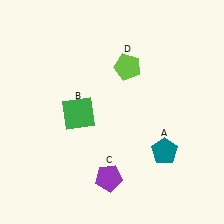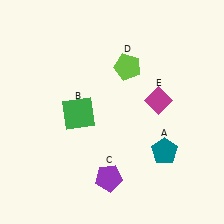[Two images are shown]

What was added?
A magenta diamond (E) was added in Image 2.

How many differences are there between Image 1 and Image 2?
There is 1 difference between the two images.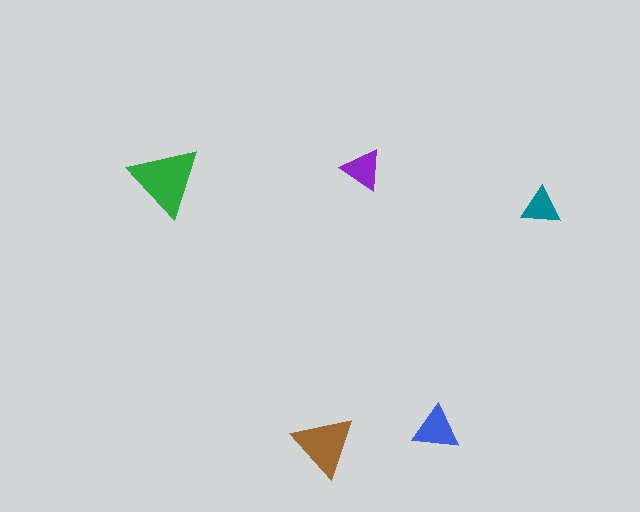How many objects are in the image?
There are 5 objects in the image.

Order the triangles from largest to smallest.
the green one, the brown one, the blue one, the purple one, the teal one.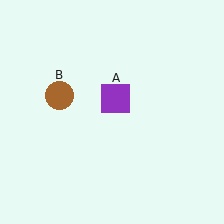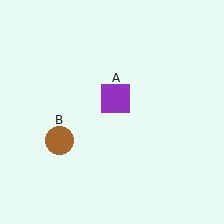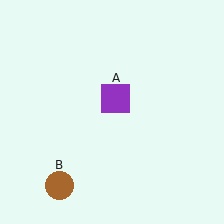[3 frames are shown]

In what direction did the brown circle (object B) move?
The brown circle (object B) moved down.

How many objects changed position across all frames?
1 object changed position: brown circle (object B).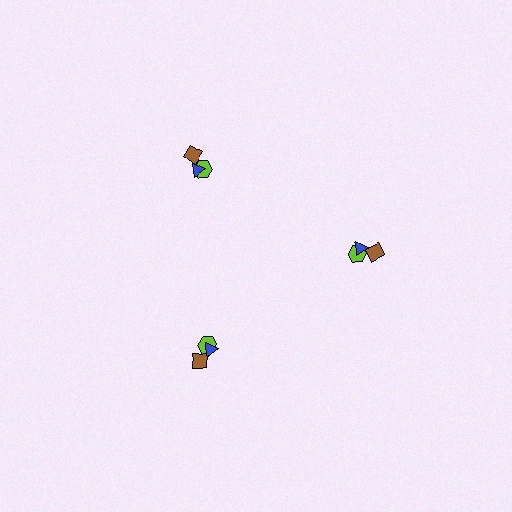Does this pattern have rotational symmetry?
Yes, this pattern has 3-fold rotational symmetry. It looks the same after rotating 120 degrees around the center.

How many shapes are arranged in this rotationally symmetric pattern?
There are 9 shapes, arranged in 3 groups of 3.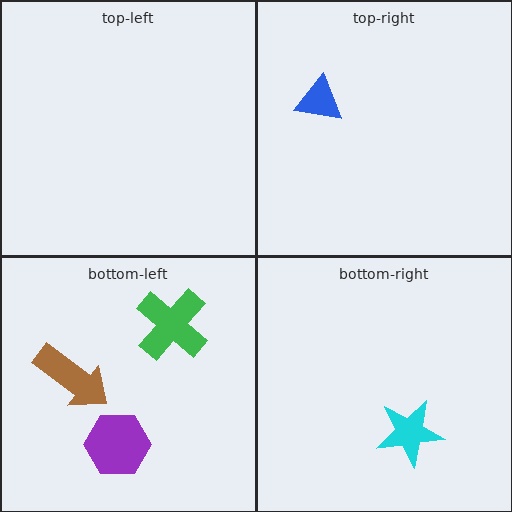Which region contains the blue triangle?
The top-right region.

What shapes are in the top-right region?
The blue triangle.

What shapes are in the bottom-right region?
The cyan star.